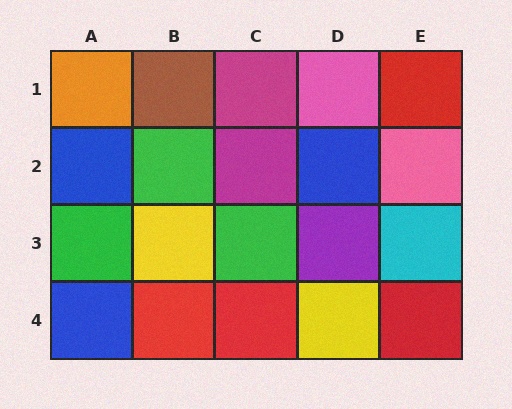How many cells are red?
4 cells are red.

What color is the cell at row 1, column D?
Pink.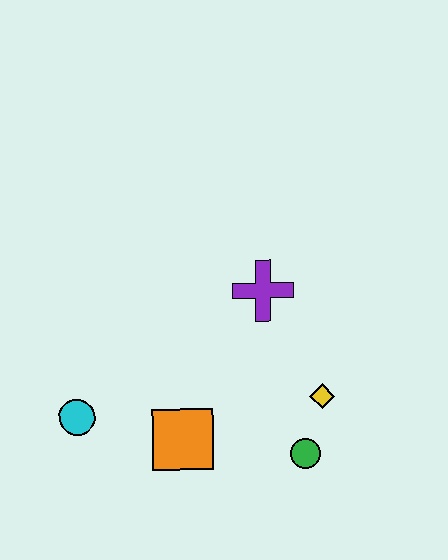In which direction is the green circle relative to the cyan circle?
The green circle is to the right of the cyan circle.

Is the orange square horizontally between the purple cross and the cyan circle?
Yes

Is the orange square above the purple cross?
No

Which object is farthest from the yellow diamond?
The cyan circle is farthest from the yellow diamond.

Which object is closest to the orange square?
The cyan circle is closest to the orange square.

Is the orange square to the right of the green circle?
No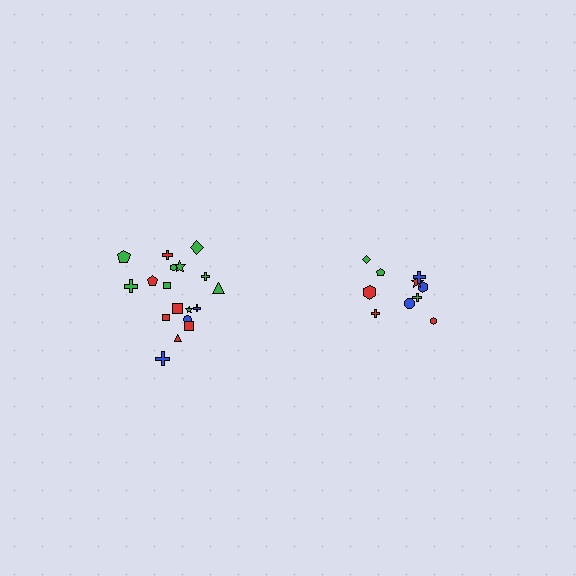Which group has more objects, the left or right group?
The left group.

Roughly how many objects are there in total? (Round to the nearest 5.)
Roughly 30 objects in total.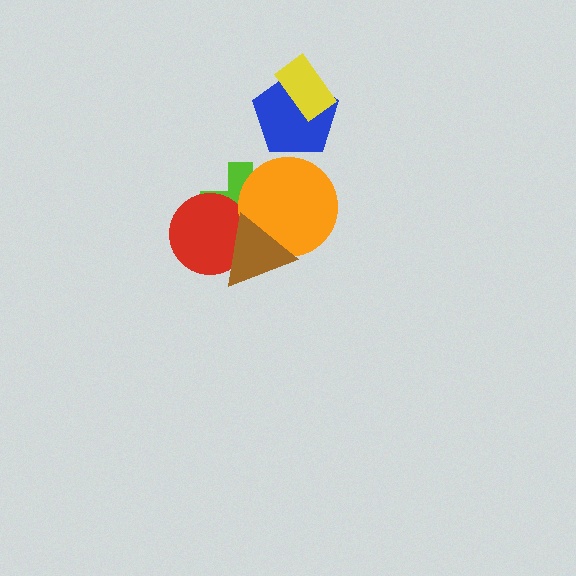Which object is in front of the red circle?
The brown triangle is in front of the red circle.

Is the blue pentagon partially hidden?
Yes, it is partially covered by another shape.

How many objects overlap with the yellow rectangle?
1 object overlaps with the yellow rectangle.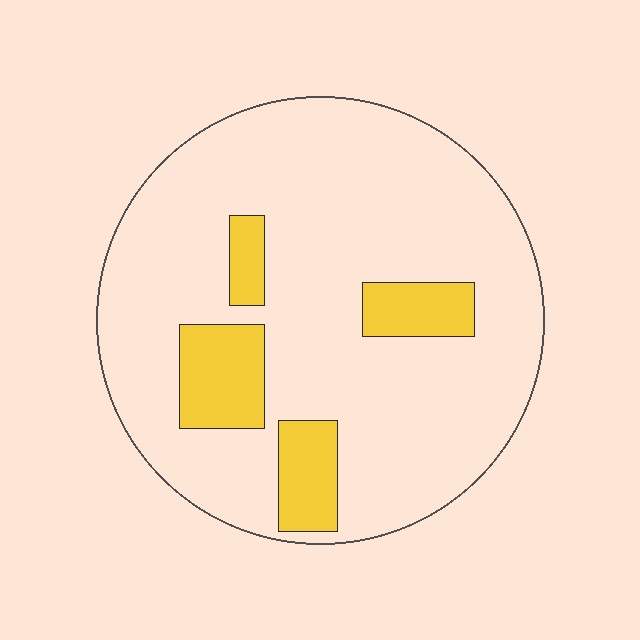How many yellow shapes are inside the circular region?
4.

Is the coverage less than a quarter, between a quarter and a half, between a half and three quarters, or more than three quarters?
Less than a quarter.